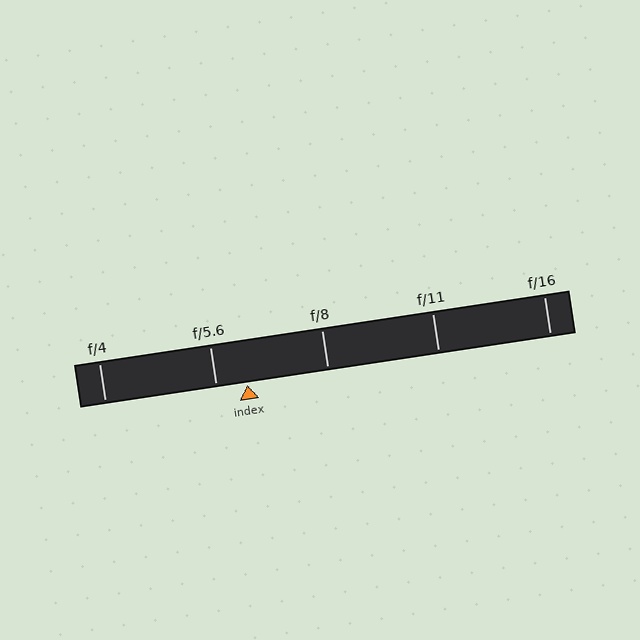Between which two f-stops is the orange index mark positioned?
The index mark is between f/5.6 and f/8.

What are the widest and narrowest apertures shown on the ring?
The widest aperture shown is f/4 and the narrowest is f/16.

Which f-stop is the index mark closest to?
The index mark is closest to f/5.6.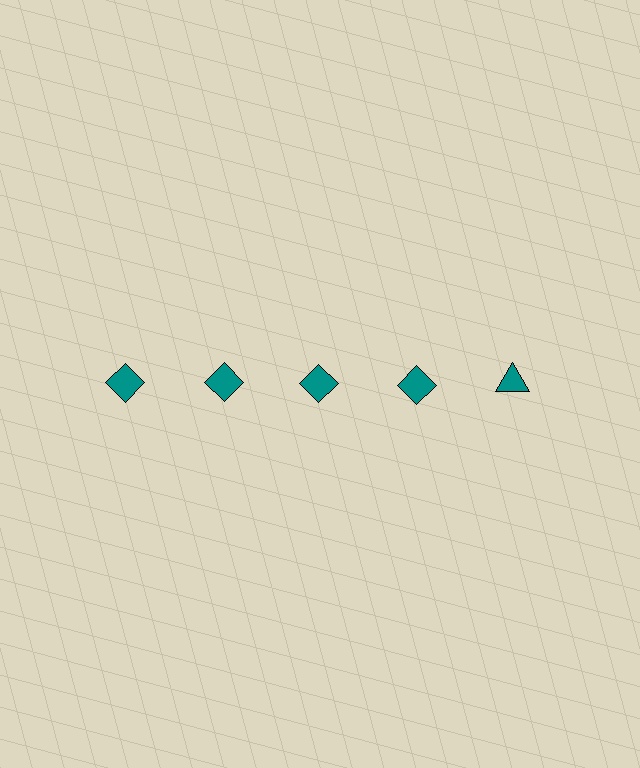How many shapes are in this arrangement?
There are 5 shapes arranged in a grid pattern.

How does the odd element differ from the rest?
It has a different shape: triangle instead of diamond.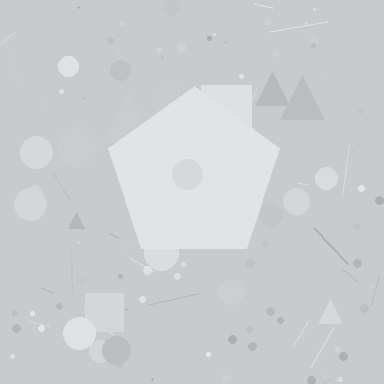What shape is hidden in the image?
A pentagon is hidden in the image.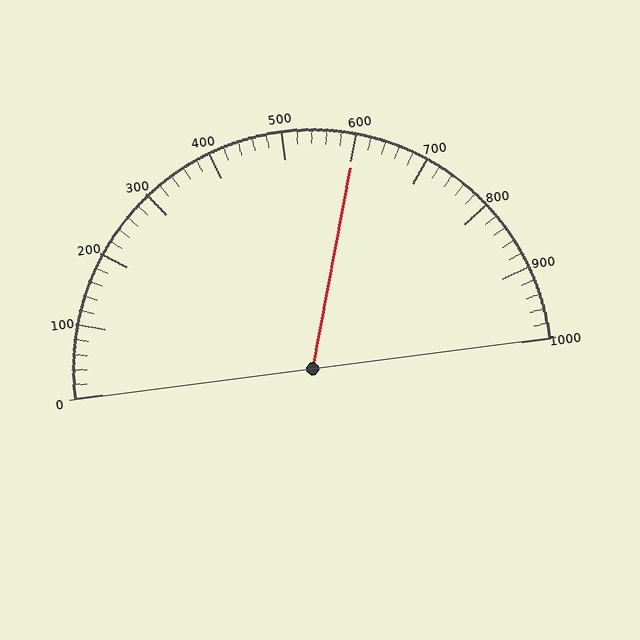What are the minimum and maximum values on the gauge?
The gauge ranges from 0 to 1000.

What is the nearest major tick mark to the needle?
The nearest major tick mark is 600.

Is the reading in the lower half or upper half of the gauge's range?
The reading is in the upper half of the range (0 to 1000).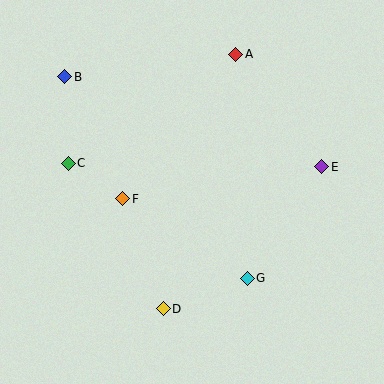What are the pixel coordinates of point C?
Point C is at (68, 163).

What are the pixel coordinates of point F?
Point F is at (123, 199).